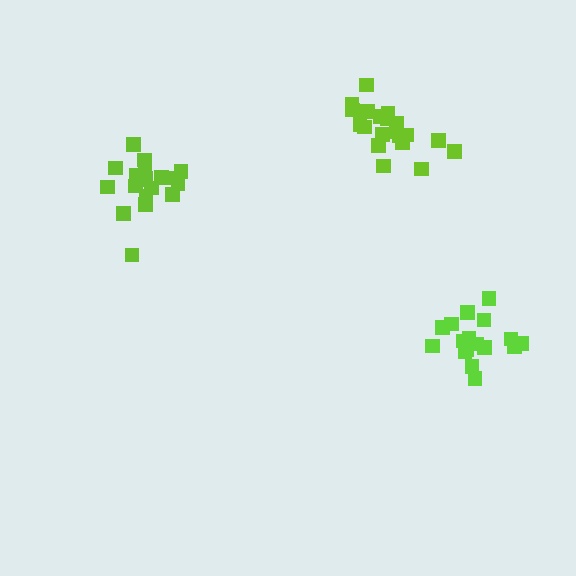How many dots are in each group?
Group 1: 19 dots, Group 2: 17 dots, Group 3: 20 dots (56 total).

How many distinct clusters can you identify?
There are 3 distinct clusters.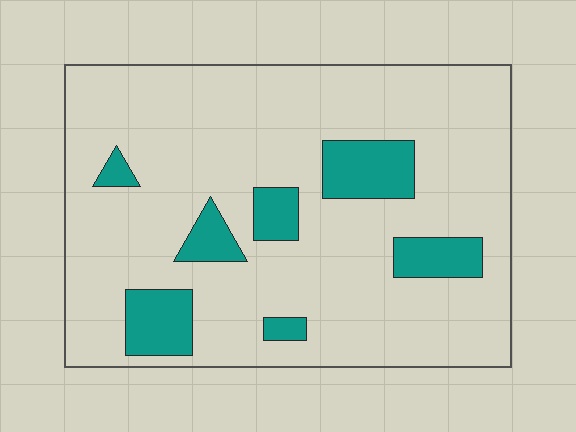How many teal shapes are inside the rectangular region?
7.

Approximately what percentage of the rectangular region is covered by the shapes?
Approximately 15%.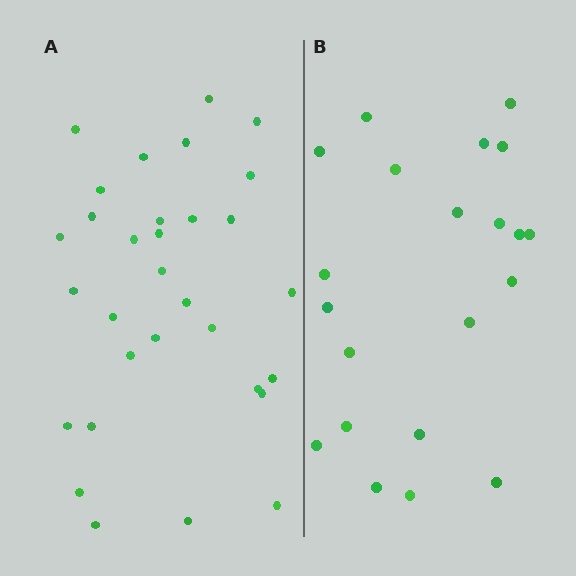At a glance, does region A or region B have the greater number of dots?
Region A (the left region) has more dots.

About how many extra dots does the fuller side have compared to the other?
Region A has roughly 10 or so more dots than region B.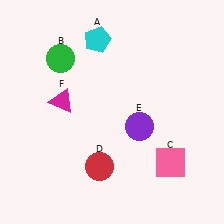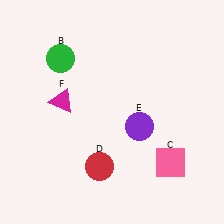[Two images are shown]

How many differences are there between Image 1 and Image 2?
There is 1 difference between the two images.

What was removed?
The cyan pentagon (A) was removed in Image 2.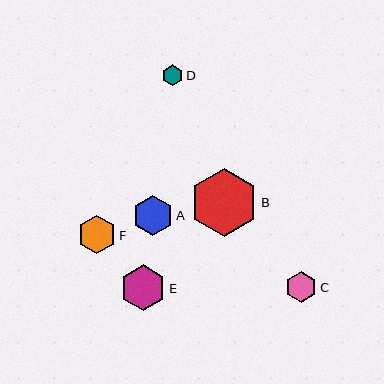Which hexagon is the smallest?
Hexagon D is the smallest with a size of approximately 21 pixels.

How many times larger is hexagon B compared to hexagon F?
Hexagon B is approximately 1.8 times the size of hexagon F.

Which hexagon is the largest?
Hexagon B is the largest with a size of approximately 68 pixels.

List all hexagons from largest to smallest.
From largest to smallest: B, E, A, F, C, D.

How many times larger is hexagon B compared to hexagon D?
Hexagon B is approximately 3.3 times the size of hexagon D.